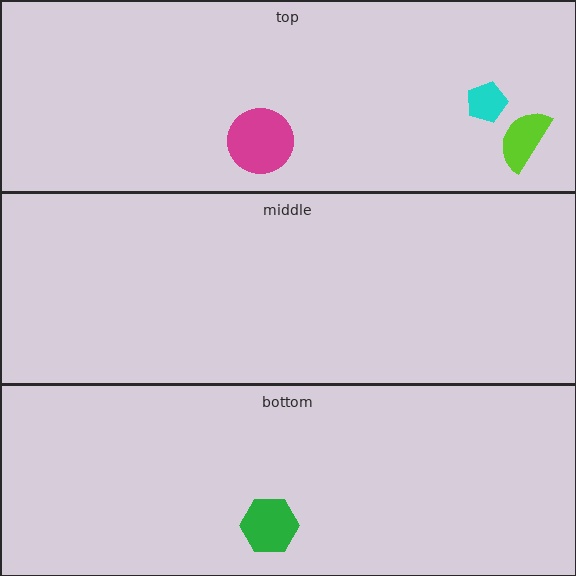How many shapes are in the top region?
3.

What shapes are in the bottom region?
The green hexagon.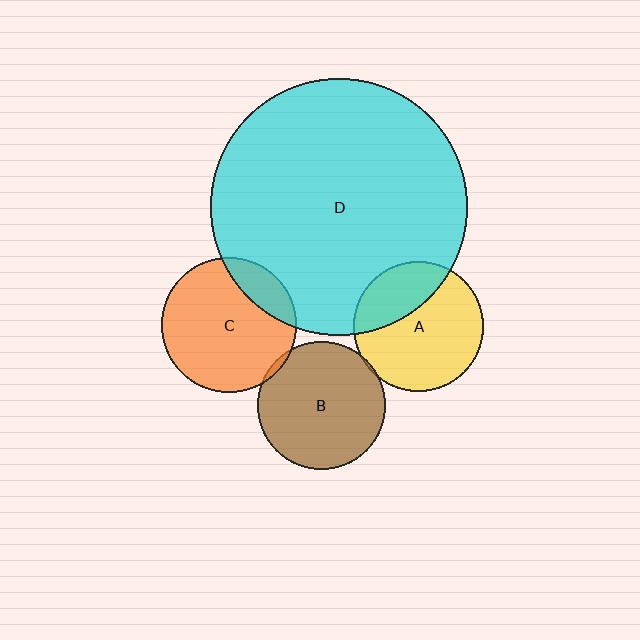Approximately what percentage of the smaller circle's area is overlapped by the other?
Approximately 30%.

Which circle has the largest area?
Circle D (cyan).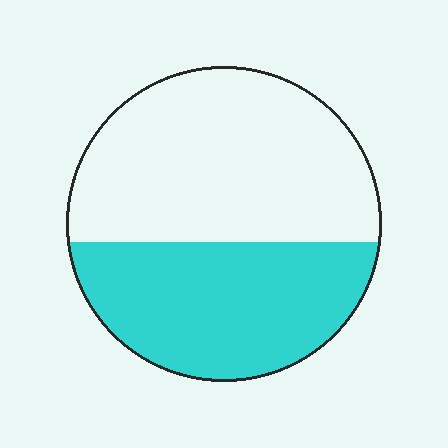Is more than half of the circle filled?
No.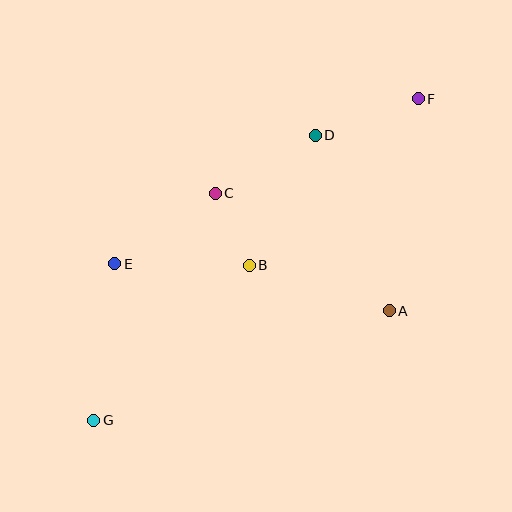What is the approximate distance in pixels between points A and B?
The distance between A and B is approximately 147 pixels.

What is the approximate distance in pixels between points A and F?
The distance between A and F is approximately 214 pixels.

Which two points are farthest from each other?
Points F and G are farthest from each other.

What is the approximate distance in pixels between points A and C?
The distance between A and C is approximately 210 pixels.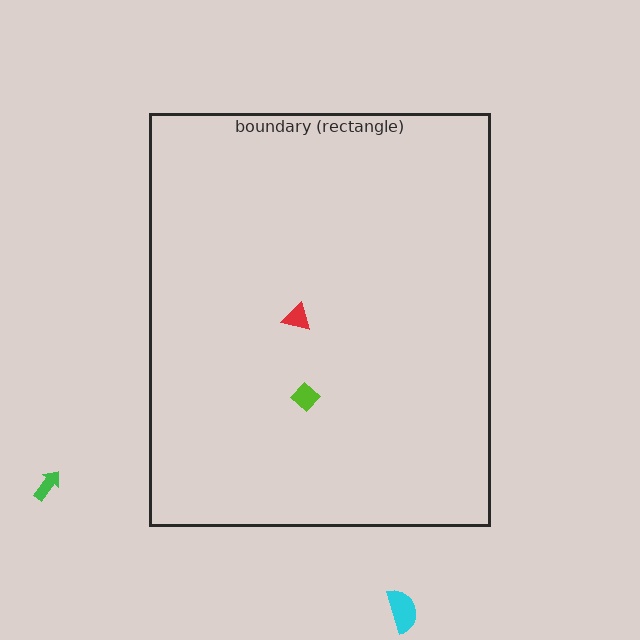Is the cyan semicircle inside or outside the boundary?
Outside.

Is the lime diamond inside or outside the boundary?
Inside.